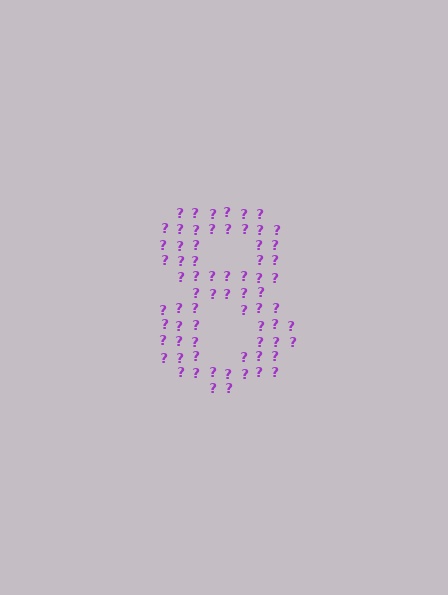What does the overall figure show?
The overall figure shows the digit 8.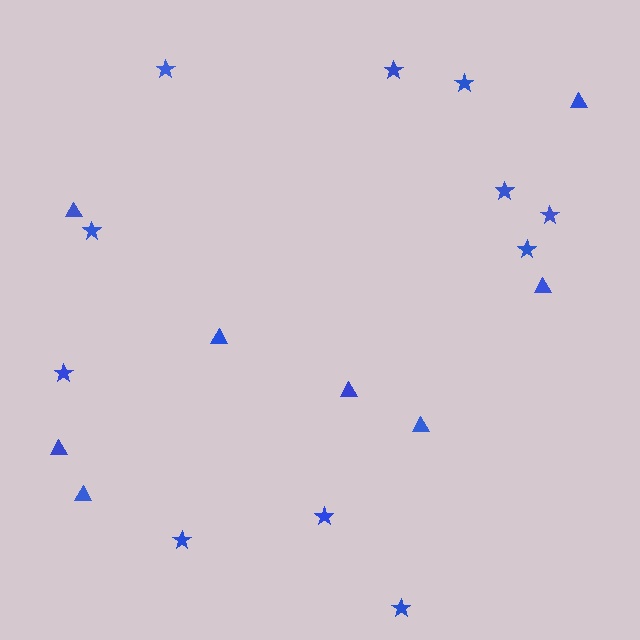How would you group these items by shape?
There are 2 groups: one group of triangles (8) and one group of stars (11).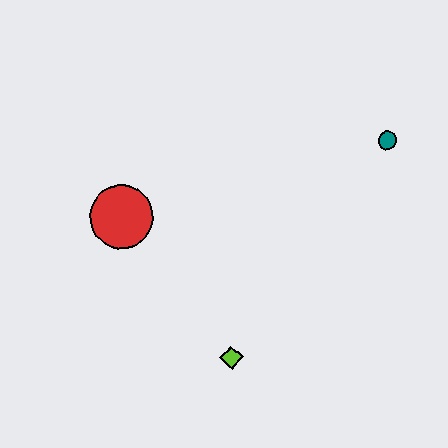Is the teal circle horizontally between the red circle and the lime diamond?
No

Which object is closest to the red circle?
The lime diamond is closest to the red circle.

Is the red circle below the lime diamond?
No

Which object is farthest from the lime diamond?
The teal circle is farthest from the lime diamond.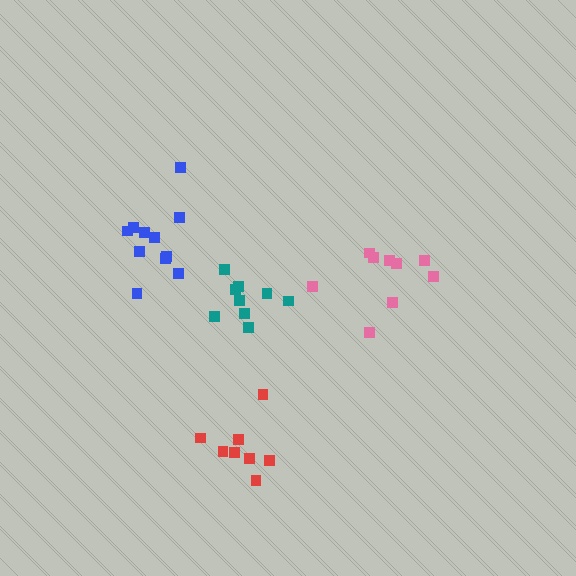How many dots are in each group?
Group 1: 9 dots, Group 2: 8 dots, Group 3: 11 dots, Group 4: 9 dots (37 total).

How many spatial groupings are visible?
There are 4 spatial groupings.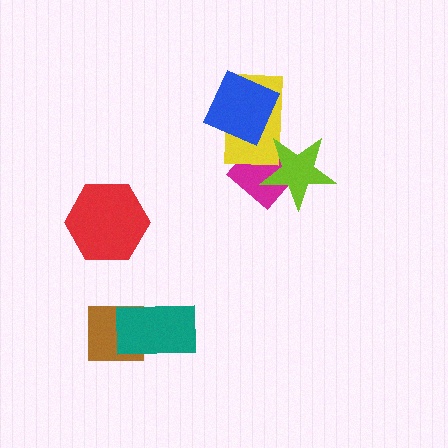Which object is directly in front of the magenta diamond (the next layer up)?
The yellow rectangle is directly in front of the magenta diamond.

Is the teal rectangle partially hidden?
No, no other shape covers it.